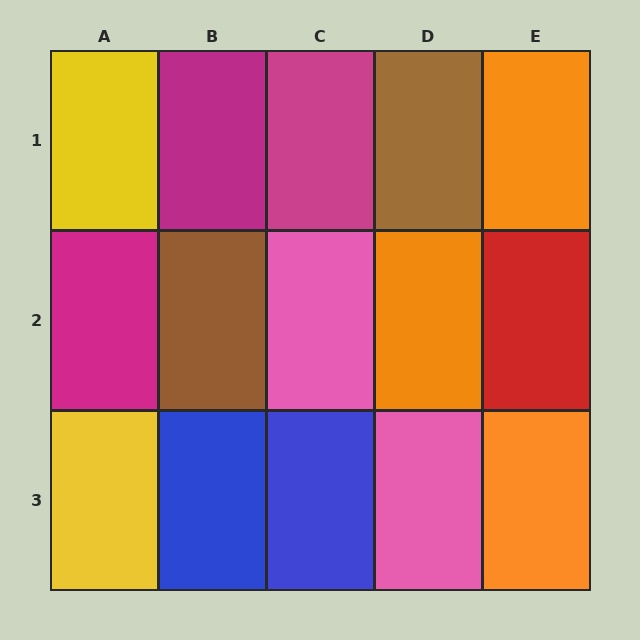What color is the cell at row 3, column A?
Yellow.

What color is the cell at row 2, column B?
Brown.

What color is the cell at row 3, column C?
Blue.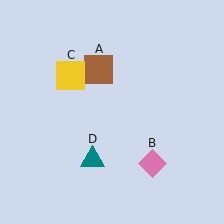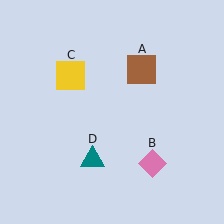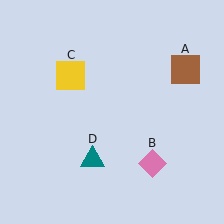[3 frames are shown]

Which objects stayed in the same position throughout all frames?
Pink diamond (object B) and yellow square (object C) and teal triangle (object D) remained stationary.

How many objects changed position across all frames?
1 object changed position: brown square (object A).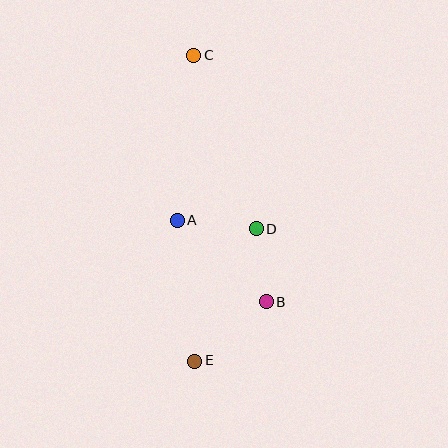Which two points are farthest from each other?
Points C and E are farthest from each other.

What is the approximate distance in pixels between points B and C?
The distance between B and C is approximately 257 pixels.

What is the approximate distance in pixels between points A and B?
The distance between A and B is approximately 121 pixels.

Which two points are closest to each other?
Points B and D are closest to each other.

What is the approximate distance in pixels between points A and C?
The distance between A and C is approximately 166 pixels.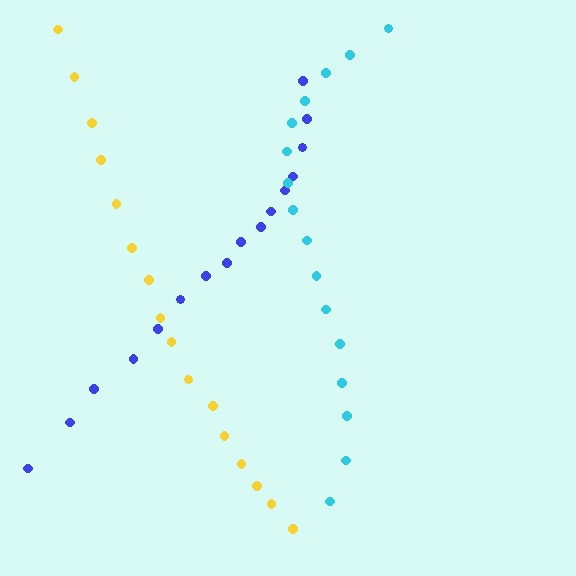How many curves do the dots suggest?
There are 3 distinct paths.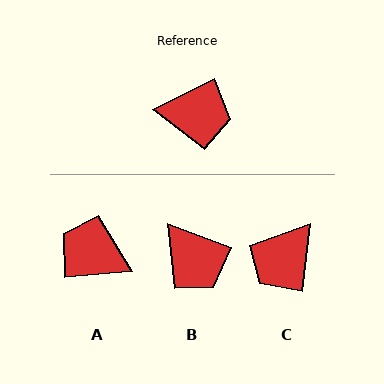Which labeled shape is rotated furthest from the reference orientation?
A, about 159 degrees away.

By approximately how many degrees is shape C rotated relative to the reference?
Approximately 123 degrees clockwise.